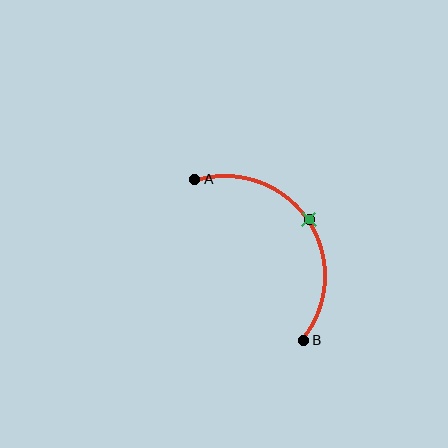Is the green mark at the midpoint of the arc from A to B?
Yes. The green mark lies on the arc at equal arc-length from both A and B — it is the arc midpoint.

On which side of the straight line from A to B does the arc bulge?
The arc bulges above and to the right of the straight line connecting A and B.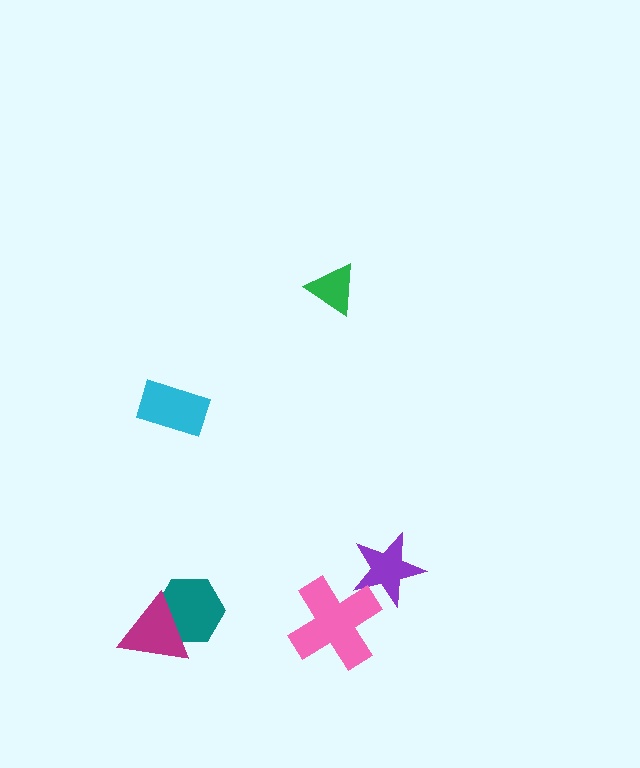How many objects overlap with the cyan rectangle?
0 objects overlap with the cyan rectangle.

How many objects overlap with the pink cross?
1 object overlaps with the pink cross.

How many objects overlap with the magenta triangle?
1 object overlaps with the magenta triangle.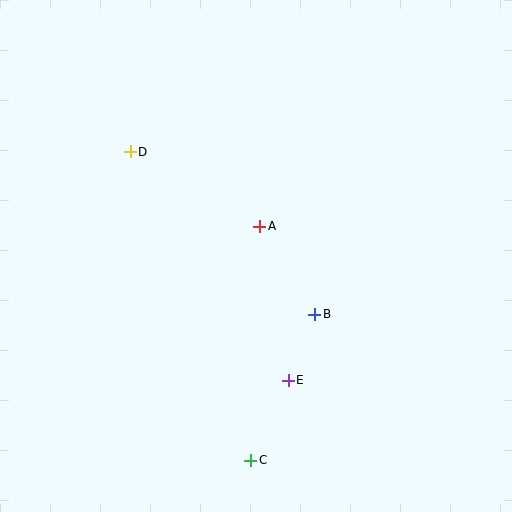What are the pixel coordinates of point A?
Point A is at (260, 226).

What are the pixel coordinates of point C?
Point C is at (251, 460).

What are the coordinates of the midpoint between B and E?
The midpoint between B and E is at (302, 347).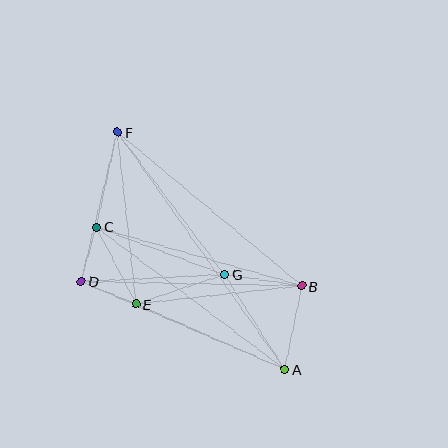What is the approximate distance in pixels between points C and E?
The distance between C and E is approximately 86 pixels.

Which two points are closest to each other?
Points C and D are closest to each other.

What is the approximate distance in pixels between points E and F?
The distance between E and F is approximately 173 pixels.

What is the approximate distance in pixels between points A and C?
The distance between A and C is approximately 236 pixels.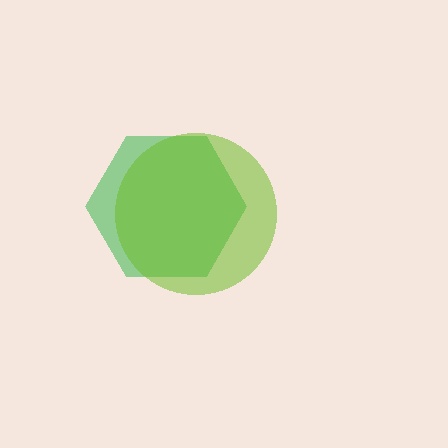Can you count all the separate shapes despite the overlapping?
Yes, there are 2 separate shapes.